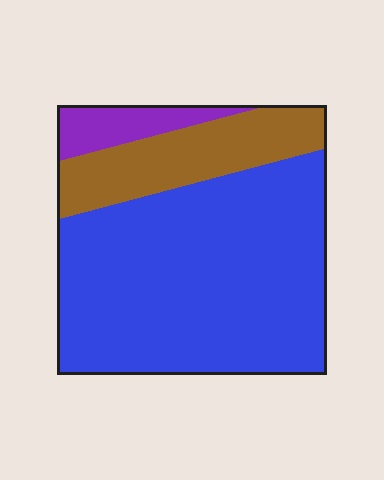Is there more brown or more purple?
Brown.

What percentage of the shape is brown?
Brown takes up about one fifth (1/5) of the shape.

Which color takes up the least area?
Purple, at roughly 10%.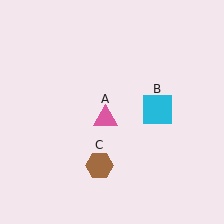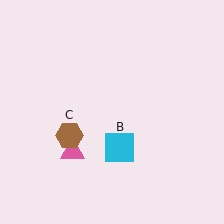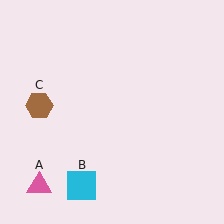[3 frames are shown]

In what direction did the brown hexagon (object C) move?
The brown hexagon (object C) moved up and to the left.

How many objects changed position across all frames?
3 objects changed position: pink triangle (object A), cyan square (object B), brown hexagon (object C).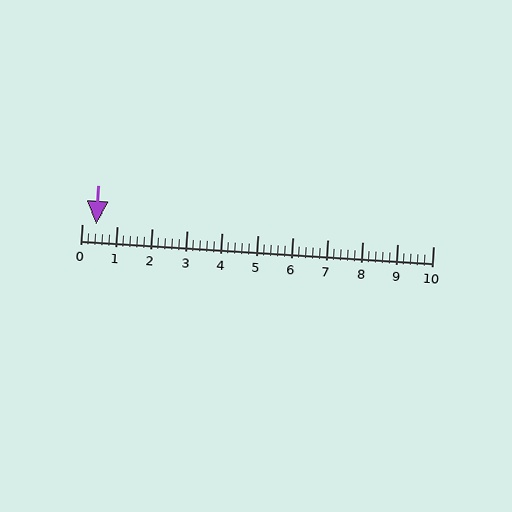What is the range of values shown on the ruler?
The ruler shows values from 0 to 10.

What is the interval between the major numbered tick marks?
The major tick marks are spaced 1 units apart.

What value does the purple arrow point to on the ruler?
The purple arrow points to approximately 0.4.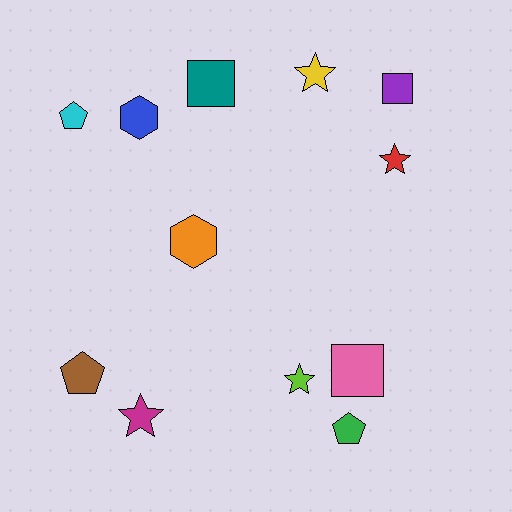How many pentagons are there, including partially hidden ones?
There are 3 pentagons.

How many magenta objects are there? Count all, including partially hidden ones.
There is 1 magenta object.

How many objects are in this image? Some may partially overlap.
There are 12 objects.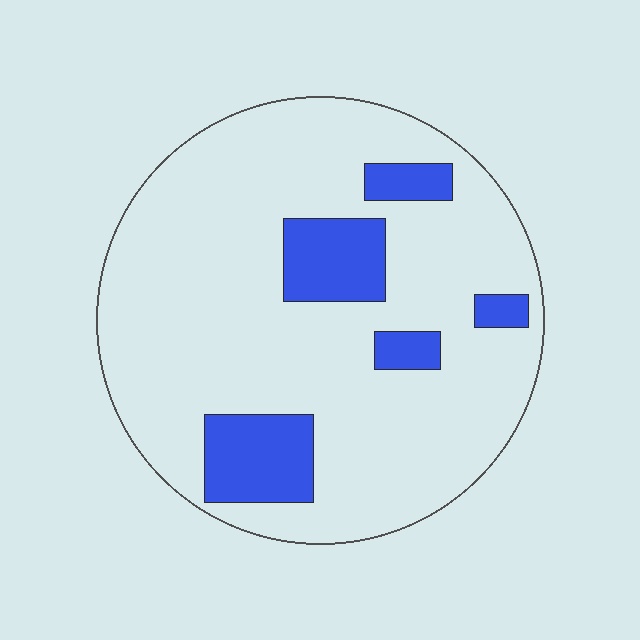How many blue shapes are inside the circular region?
5.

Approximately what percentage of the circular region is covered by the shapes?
Approximately 15%.